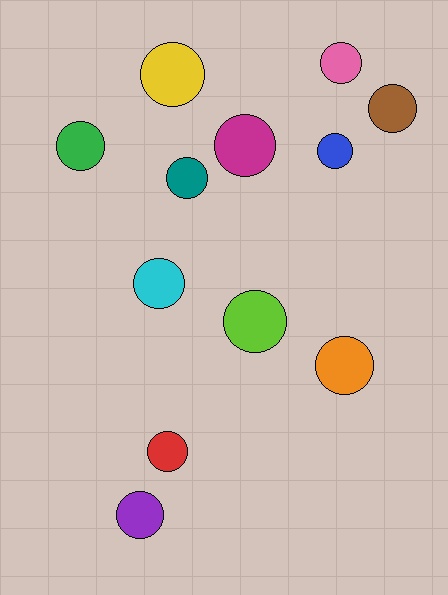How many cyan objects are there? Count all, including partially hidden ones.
There is 1 cyan object.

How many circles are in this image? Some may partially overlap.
There are 12 circles.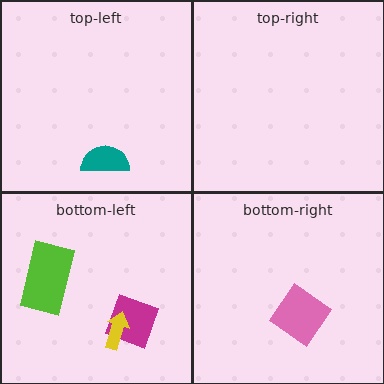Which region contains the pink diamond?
The bottom-right region.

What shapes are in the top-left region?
The teal semicircle.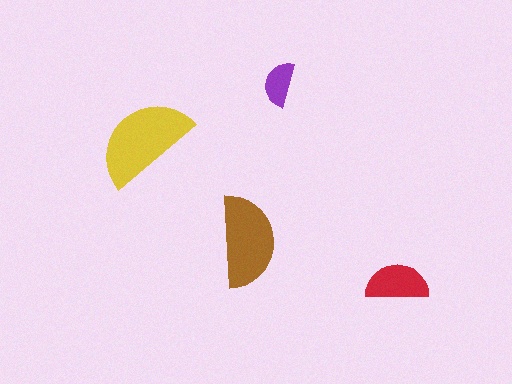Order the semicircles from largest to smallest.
the yellow one, the brown one, the red one, the purple one.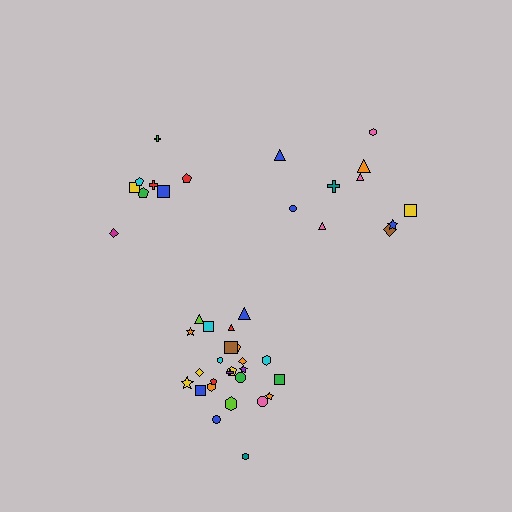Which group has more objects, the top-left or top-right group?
The top-right group.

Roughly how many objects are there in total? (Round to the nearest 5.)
Roughly 45 objects in total.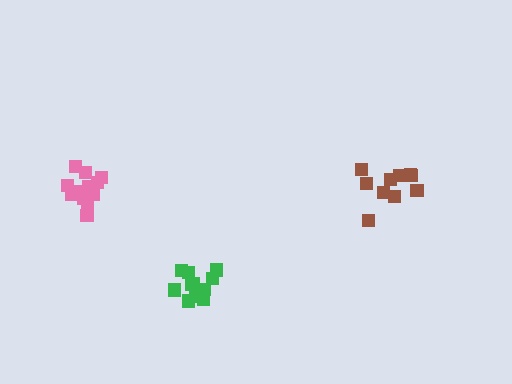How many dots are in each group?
Group 1: 12 dots, Group 2: 11 dots, Group 3: 10 dots (33 total).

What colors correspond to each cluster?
The clusters are colored: pink, green, brown.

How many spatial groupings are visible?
There are 3 spatial groupings.